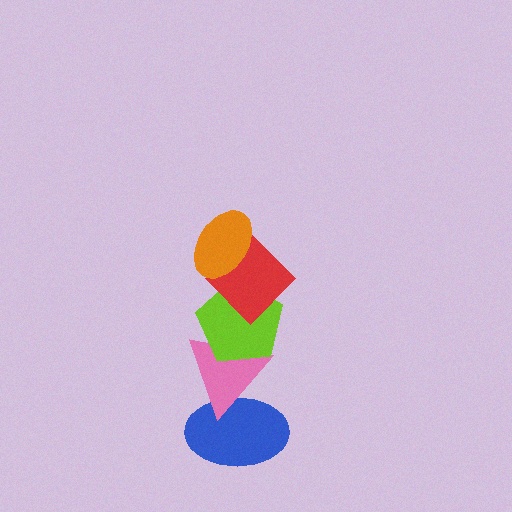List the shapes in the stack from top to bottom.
From top to bottom: the orange ellipse, the red diamond, the lime pentagon, the pink triangle, the blue ellipse.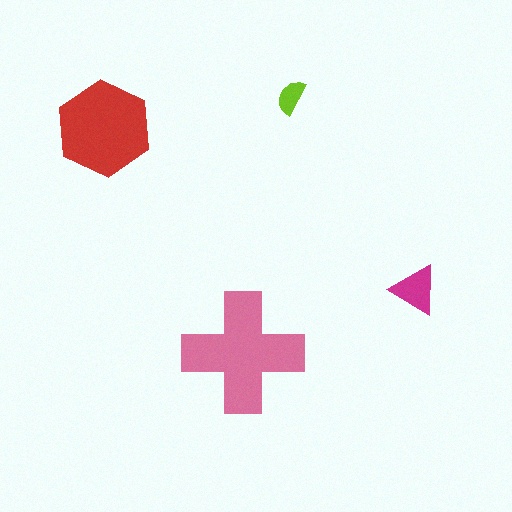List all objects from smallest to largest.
The lime semicircle, the magenta triangle, the red hexagon, the pink cross.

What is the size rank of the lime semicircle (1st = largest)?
4th.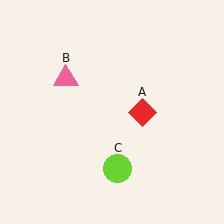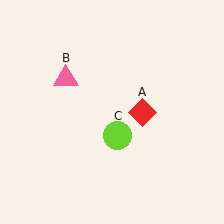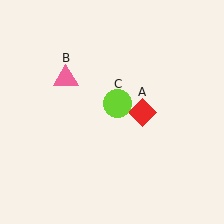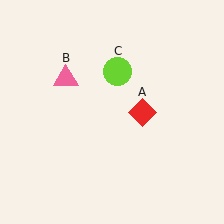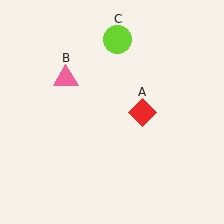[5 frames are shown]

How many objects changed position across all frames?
1 object changed position: lime circle (object C).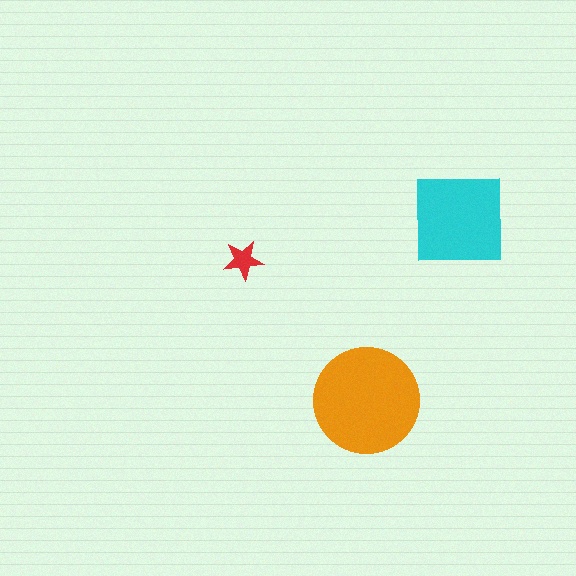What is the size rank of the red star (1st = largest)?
3rd.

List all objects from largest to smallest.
The orange circle, the cyan square, the red star.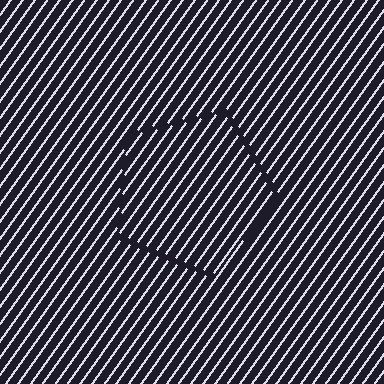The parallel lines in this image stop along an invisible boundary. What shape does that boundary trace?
An illusory pentagon. The interior of the shape contains the same grating, shifted by half a period — the contour is defined by the phase discontinuity where line-ends from the inner and outer gratings abut.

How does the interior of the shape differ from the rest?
The interior of the shape contains the same grating, shifted by half a period — the contour is defined by the phase discontinuity where line-ends from the inner and outer gratings abut.